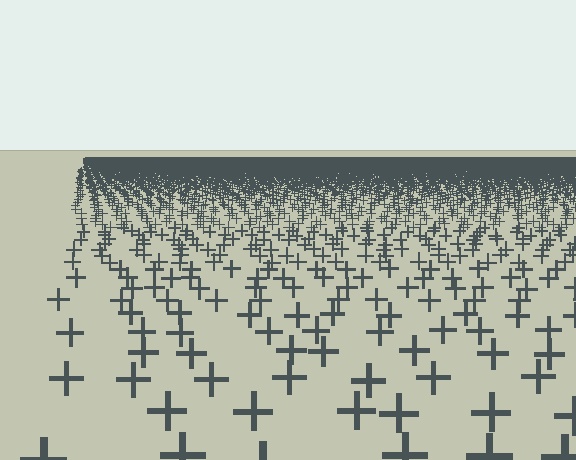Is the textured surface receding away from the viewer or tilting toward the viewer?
The surface is receding away from the viewer. Texture elements get smaller and denser toward the top.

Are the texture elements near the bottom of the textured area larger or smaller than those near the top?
Larger. Near the bottom, elements are closer to the viewer and appear at a bigger on-screen size.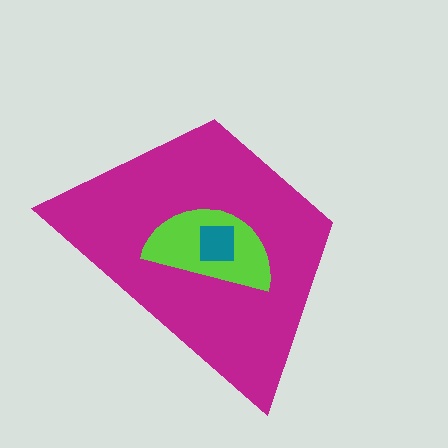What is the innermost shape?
The teal square.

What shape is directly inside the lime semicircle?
The teal square.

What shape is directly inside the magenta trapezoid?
The lime semicircle.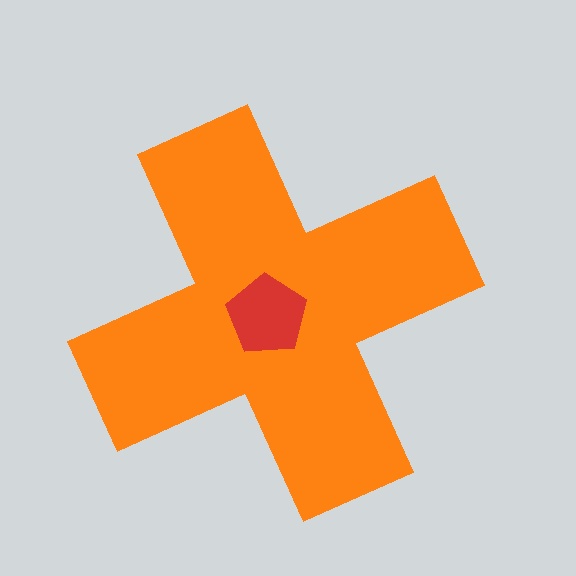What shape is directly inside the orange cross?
The red pentagon.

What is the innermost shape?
The red pentagon.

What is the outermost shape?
The orange cross.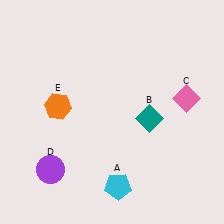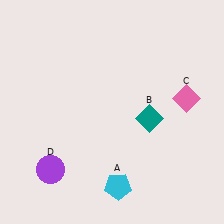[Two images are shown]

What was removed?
The orange hexagon (E) was removed in Image 2.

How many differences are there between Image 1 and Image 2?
There is 1 difference between the two images.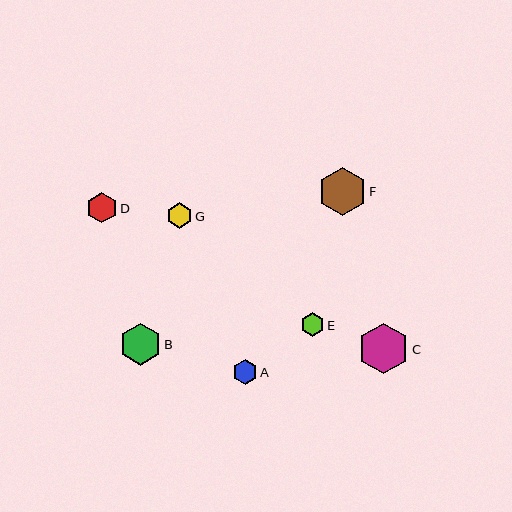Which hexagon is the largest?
Hexagon C is the largest with a size of approximately 50 pixels.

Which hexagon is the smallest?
Hexagon E is the smallest with a size of approximately 23 pixels.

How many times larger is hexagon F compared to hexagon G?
Hexagon F is approximately 1.9 times the size of hexagon G.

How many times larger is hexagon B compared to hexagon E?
Hexagon B is approximately 1.8 times the size of hexagon E.